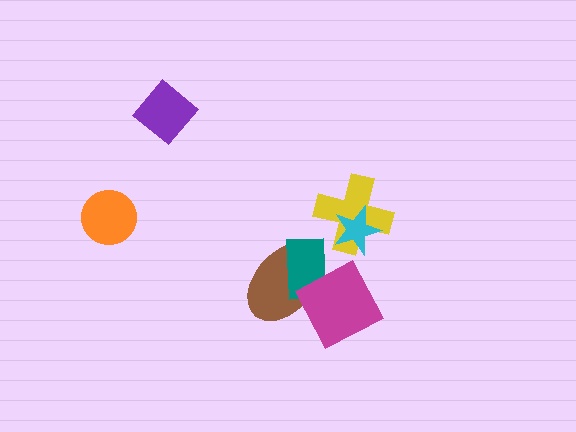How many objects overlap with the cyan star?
1 object overlaps with the cyan star.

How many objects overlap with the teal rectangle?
2 objects overlap with the teal rectangle.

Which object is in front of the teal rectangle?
The magenta diamond is in front of the teal rectangle.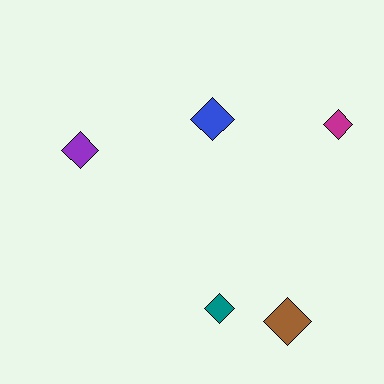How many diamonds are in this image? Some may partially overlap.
There are 5 diamonds.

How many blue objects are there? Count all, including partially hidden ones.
There is 1 blue object.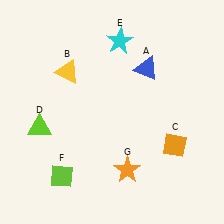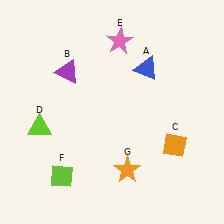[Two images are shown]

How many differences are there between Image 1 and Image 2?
There are 2 differences between the two images.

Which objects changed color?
B changed from yellow to purple. E changed from cyan to pink.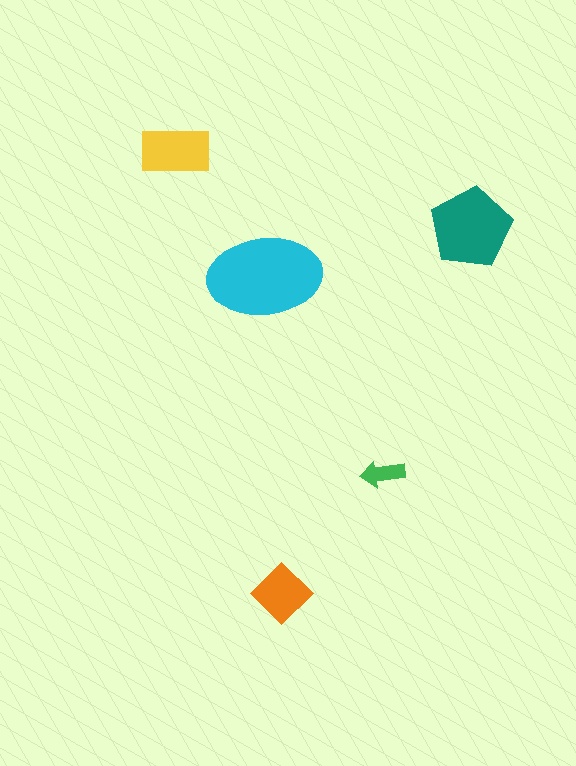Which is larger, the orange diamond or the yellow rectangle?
The yellow rectangle.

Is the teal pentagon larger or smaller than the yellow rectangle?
Larger.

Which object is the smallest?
The green arrow.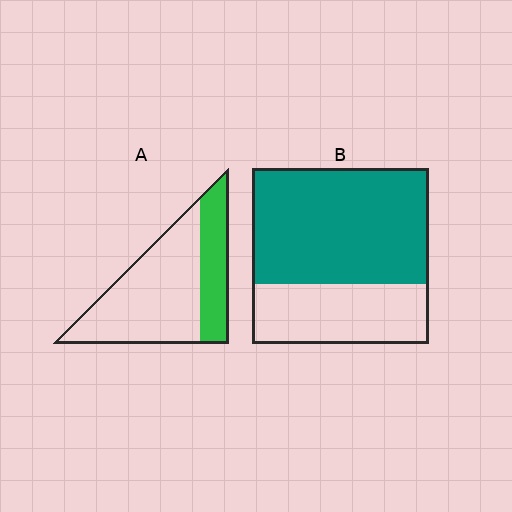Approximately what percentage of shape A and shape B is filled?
A is approximately 30% and B is approximately 65%.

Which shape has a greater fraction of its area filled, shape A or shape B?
Shape B.